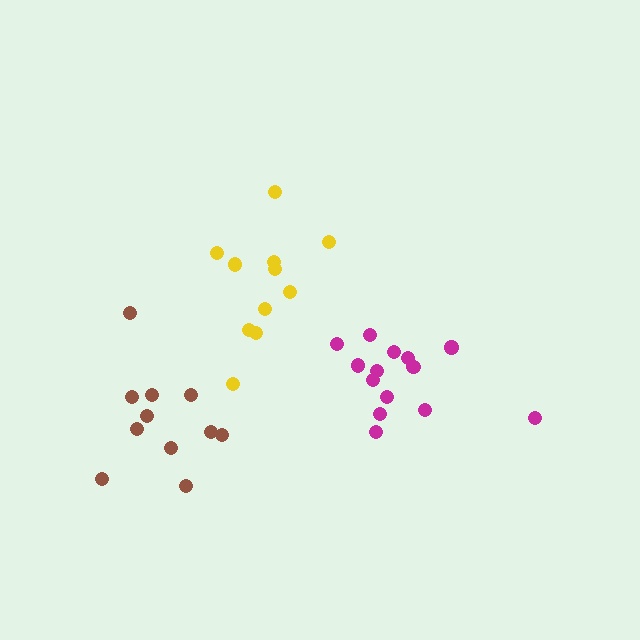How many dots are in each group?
Group 1: 11 dots, Group 2: 11 dots, Group 3: 15 dots (37 total).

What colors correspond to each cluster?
The clusters are colored: brown, yellow, magenta.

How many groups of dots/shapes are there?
There are 3 groups.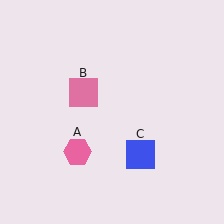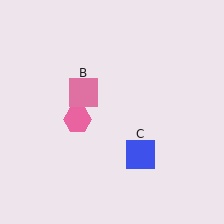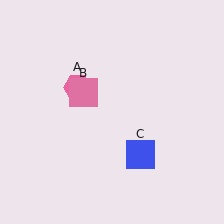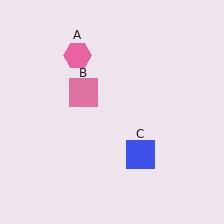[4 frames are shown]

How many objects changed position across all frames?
1 object changed position: pink hexagon (object A).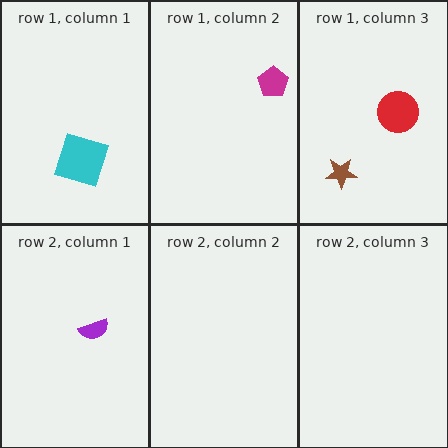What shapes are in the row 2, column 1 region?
The purple semicircle.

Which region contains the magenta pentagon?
The row 1, column 2 region.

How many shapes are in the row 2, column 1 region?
1.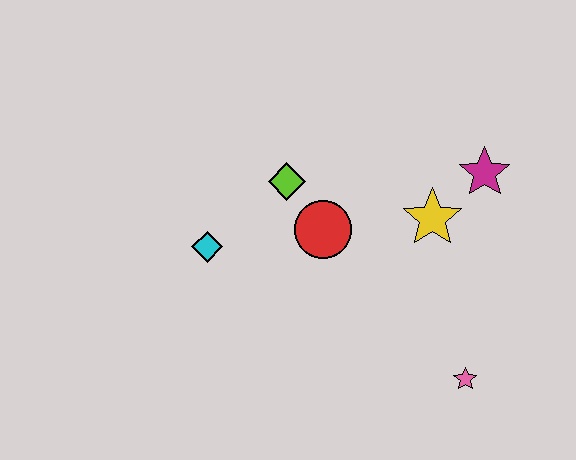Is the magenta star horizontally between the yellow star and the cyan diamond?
No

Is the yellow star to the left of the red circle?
No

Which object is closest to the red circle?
The lime diamond is closest to the red circle.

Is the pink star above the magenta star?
No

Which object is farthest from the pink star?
The cyan diamond is farthest from the pink star.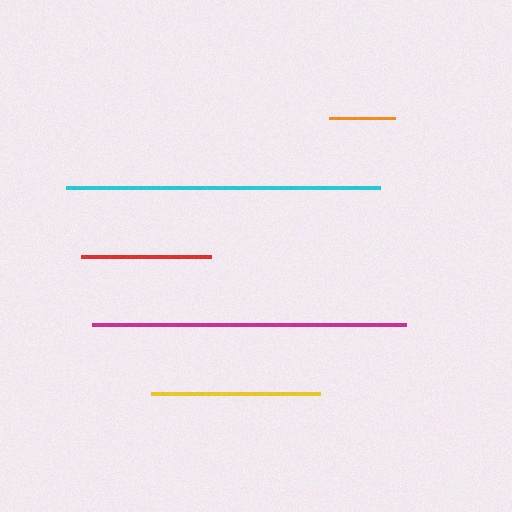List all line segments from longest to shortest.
From longest to shortest: magenta, cyan, yellow, red, orange.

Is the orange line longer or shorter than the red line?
The red line is longer than the orange line.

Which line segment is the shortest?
The orange line is the shortest at approximately 66 pixels.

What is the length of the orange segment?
The orange segment is approximately 66 pixels long.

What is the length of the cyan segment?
The cyan segment is approximately 313 pixels long.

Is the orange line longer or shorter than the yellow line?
The yellow line is longer than the orange line.